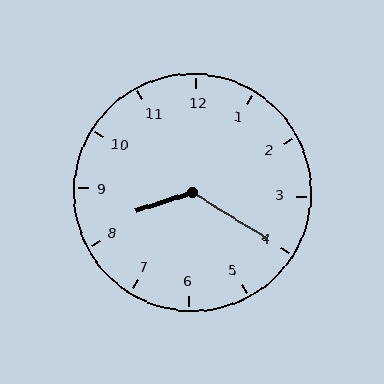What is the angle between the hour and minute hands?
Approximately 130 degrees.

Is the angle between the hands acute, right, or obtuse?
It is obtuse.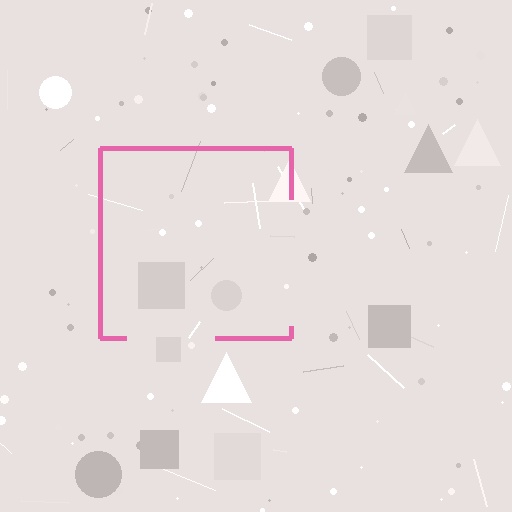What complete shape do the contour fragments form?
The contour fragments form a square.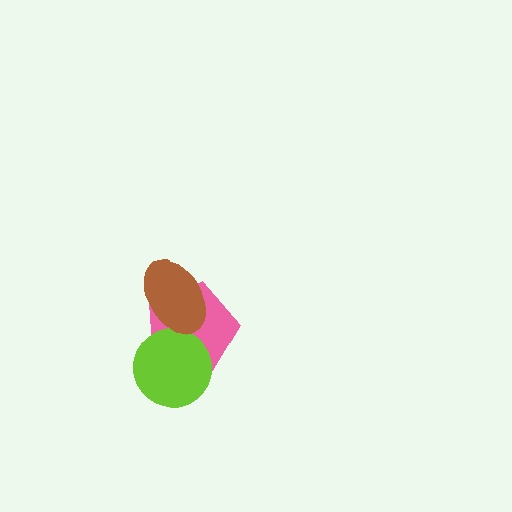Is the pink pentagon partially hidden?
Yes, it is partially covered by another shape.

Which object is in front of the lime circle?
The brown ellipse is in front of the lime circle.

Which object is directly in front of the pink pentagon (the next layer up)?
The lime circle is directly in front of the pink pentagon.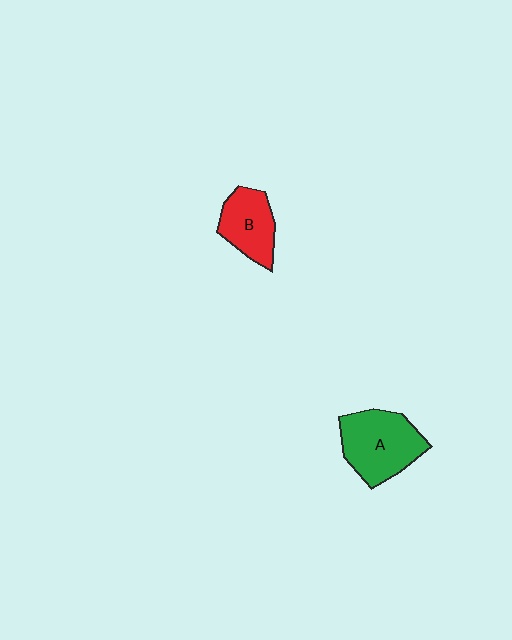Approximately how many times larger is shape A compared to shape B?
Approximately 1.4 times.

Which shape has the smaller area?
Shape B (red).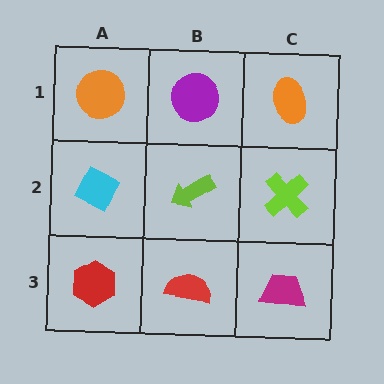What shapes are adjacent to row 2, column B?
A purple circle (row 1, column B), a red semicircle (row 3, column B), a cyan diamond (row 2, column A), a lime cross (row 2, column C).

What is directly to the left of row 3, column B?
A red hexagon.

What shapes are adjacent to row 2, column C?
An orange ellipse (row 1, column C), a magenta trapezoid (row 3, column C), a lime arrow (row 2, column B).